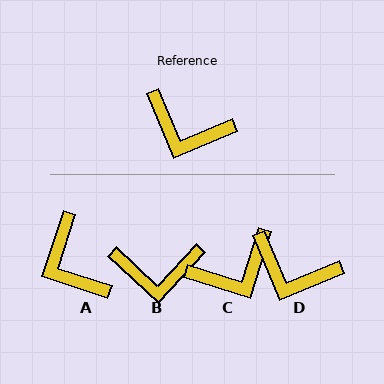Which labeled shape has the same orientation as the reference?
D.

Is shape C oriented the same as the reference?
No, it is off by about 50 degrees.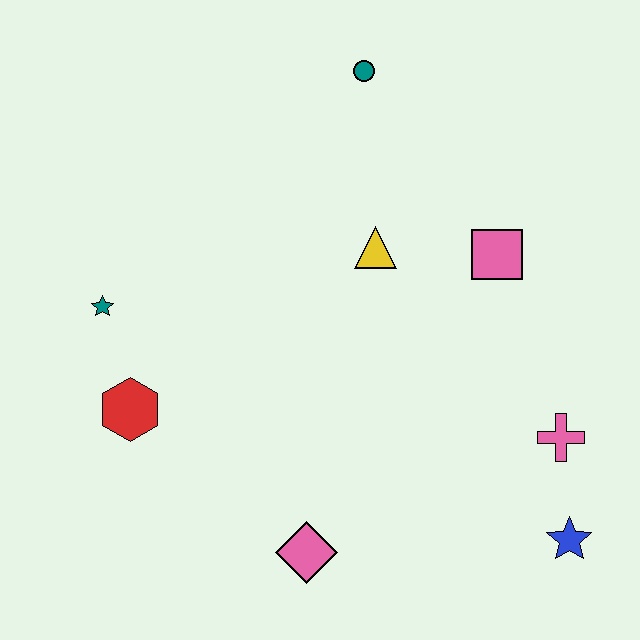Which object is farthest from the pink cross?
The teal star is farthest from the pink cross.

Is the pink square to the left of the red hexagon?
No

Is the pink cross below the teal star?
Yes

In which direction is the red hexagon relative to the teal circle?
The red hexagon is below the teal circle.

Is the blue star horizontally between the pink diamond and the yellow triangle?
No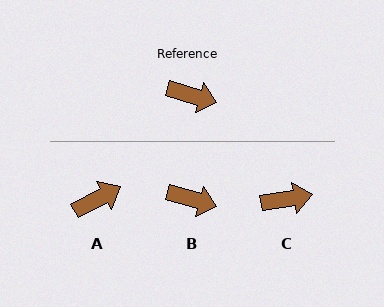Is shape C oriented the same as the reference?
No, it is off by about 26 degrees.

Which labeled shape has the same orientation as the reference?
B.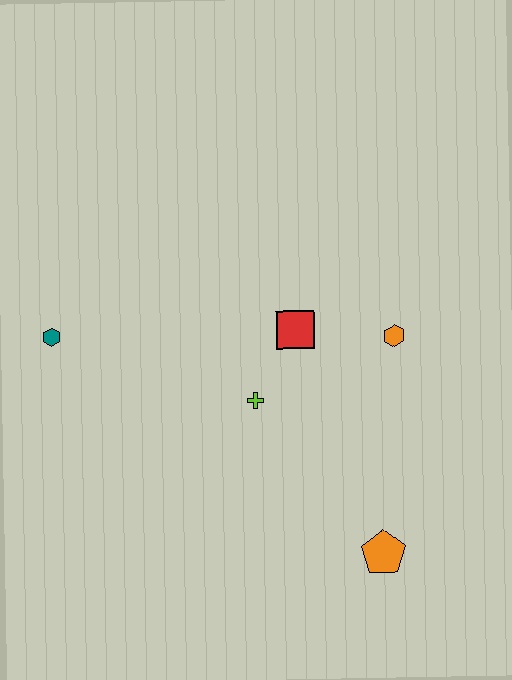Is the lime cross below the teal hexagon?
Yes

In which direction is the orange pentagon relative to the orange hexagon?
The orange pentagon is below the orange hexagon.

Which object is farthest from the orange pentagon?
The teal hexagon is farthest from the orange pentagon.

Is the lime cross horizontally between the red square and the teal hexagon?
Yes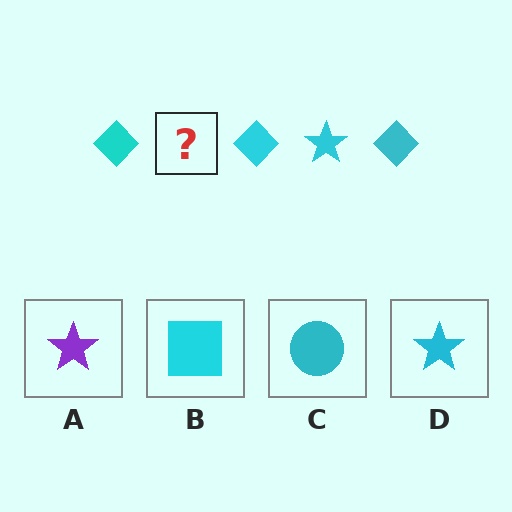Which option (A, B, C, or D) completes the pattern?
D.